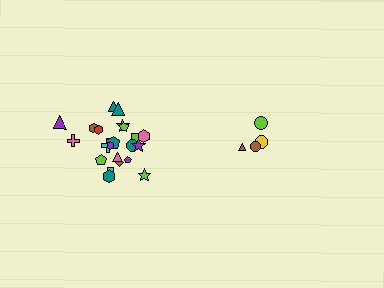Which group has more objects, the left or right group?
The left group.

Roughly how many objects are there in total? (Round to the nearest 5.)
Roughly 25 objects in total.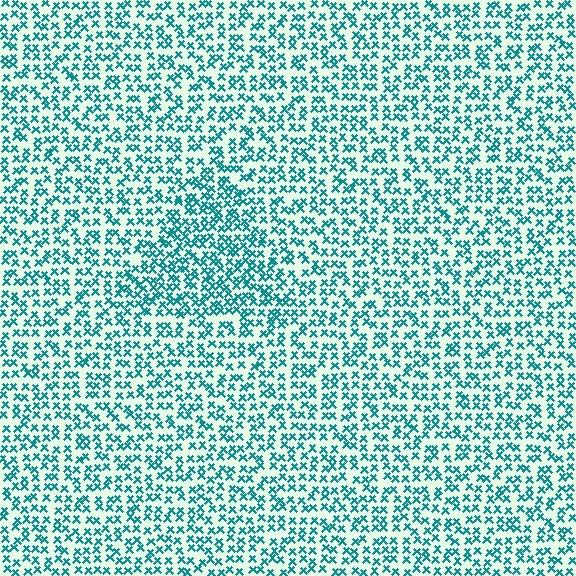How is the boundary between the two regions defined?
The boundary is defined by a change in element density (approximately 1.5x ratio). All elements are the same color, size, and shape.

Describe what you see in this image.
The image contains small teal elements arranged at two different densities. A triangle-shaped region is visible where the elements are more densely packed than the surrounding area.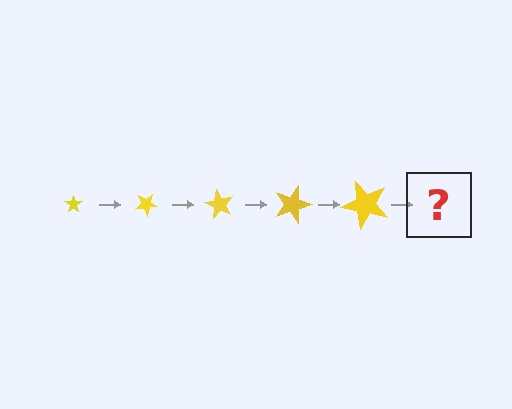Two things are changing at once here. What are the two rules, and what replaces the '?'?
The two rules are that the star grows larger each step and it rotates 30 degrees each step. The '?' should be a star, larger than the previous one and rotated 150 degrees from the start.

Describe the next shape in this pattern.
It should be a star, larger than the previous one and rotated 150 degrees from the start.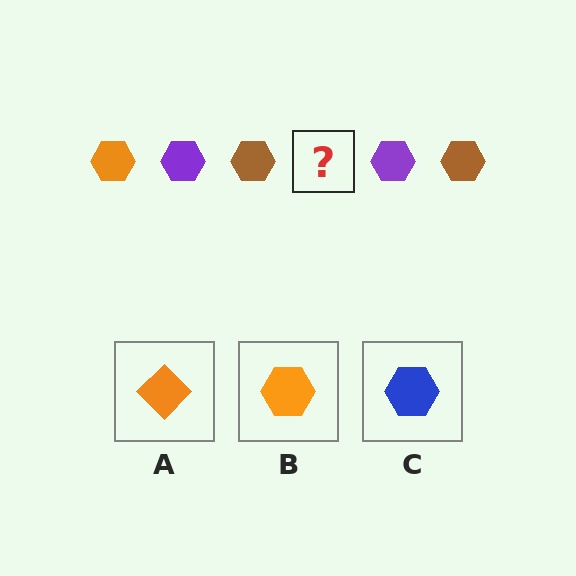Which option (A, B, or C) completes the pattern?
B.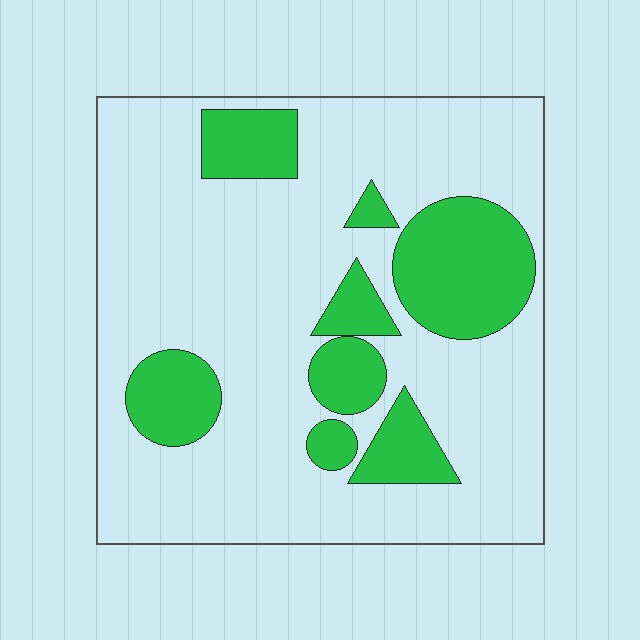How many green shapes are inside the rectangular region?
8.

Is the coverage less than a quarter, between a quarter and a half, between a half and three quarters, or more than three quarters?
Less than a quarter.